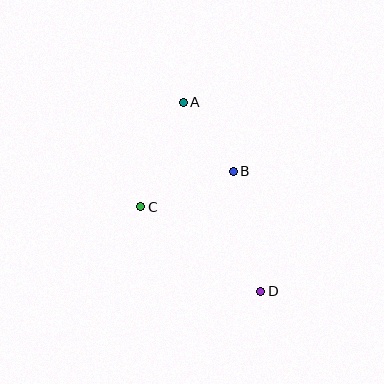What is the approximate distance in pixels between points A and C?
The distance between A and C is approximately 113 pixels.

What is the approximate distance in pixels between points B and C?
The distance between B and C is approximately 99 pixels.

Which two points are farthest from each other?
Points A and D are farthest from each other.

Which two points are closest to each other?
Points A and B are closest to each other.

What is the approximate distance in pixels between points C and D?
The distance between C and D is approximately 147 pixels.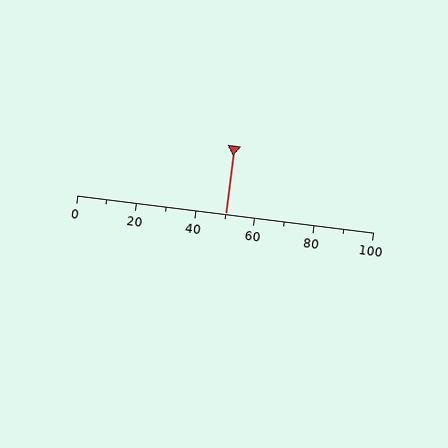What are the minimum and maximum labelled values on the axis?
The axis runs from 0 to 100.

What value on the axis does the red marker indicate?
The marker indicates approximately 50.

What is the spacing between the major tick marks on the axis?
The major ticks are spaced 20 apart.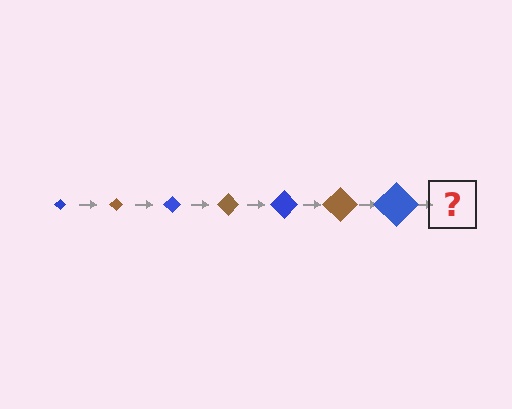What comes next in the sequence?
The next element should be a brown diamond, larger than the previous one.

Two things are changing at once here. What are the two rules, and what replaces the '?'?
The two rules are that the diamond grows larger each step and the color cycles through blue and brown. The '?' should be a brown diamond, larger than the previous one.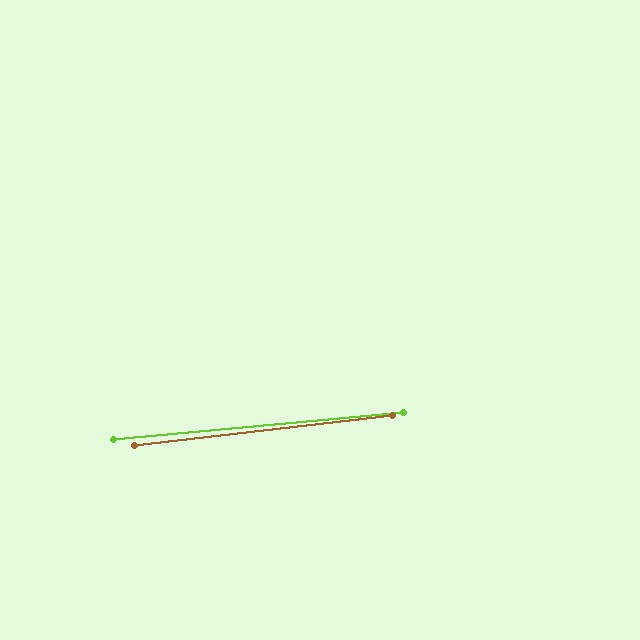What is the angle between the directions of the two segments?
Approximately 1 degree.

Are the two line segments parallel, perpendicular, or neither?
Parallel — their directions differ by only 1.4°.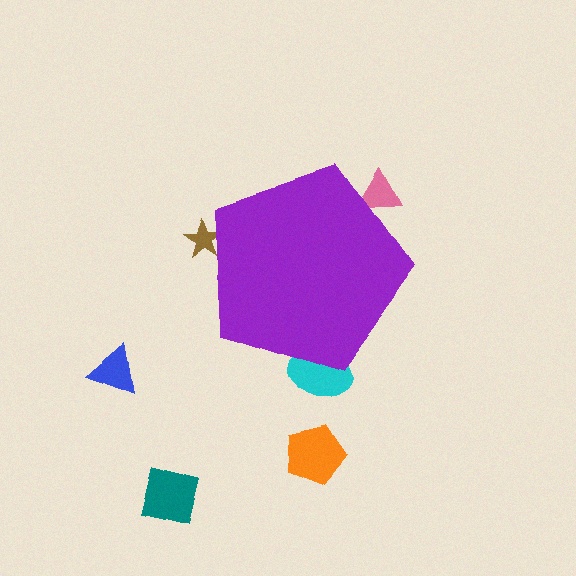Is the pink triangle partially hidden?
Yes, the pink triangle is partially hidden behind the purple pentagon.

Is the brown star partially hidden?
Yes, the brown star is partially hidden behind the purple pentagon.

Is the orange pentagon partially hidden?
No, the orange pentagon is fully visible.